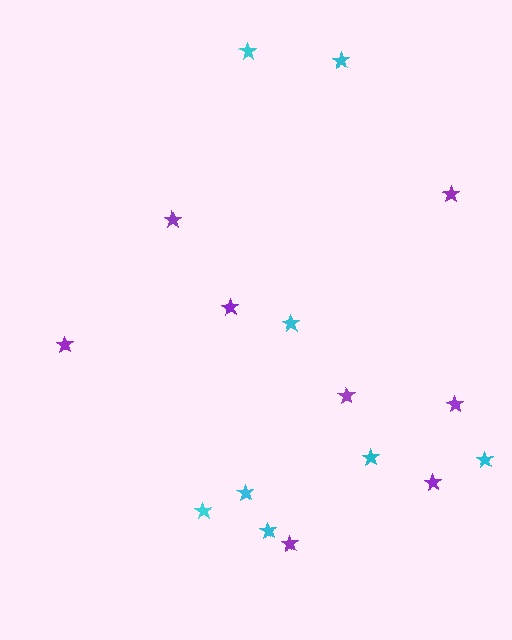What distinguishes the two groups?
There are 2 groups: one group of cyan stars (8) and one group of purple stars (8).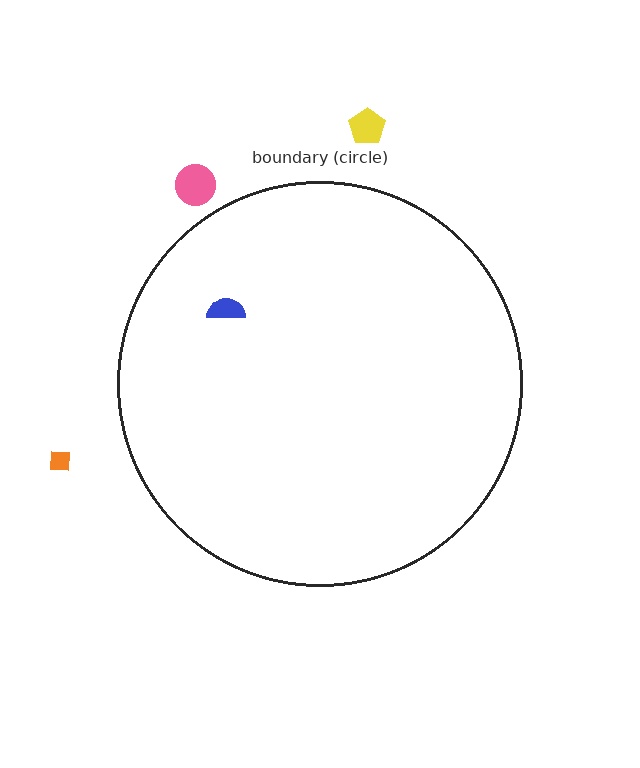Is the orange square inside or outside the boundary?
Outside.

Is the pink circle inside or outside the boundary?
Outside.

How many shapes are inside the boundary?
1 inside, 3 outside.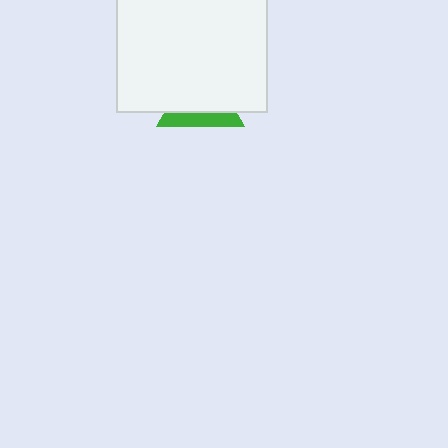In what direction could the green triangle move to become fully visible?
The green triangle could move down. That would shift it out from behind the white square entirely.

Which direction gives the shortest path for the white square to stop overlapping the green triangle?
Moving up gives the shortest separation.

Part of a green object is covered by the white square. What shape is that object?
It is a triangle.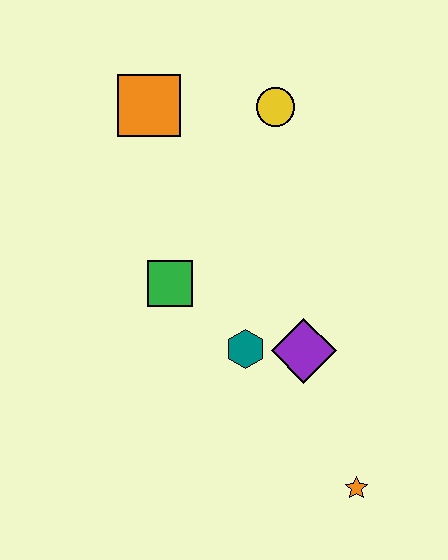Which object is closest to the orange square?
The yellow circle is closest to the orange square.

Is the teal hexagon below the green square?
Yes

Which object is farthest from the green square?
The orange star is farthest from the green square.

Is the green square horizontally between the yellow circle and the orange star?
No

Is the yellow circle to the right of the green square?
Yes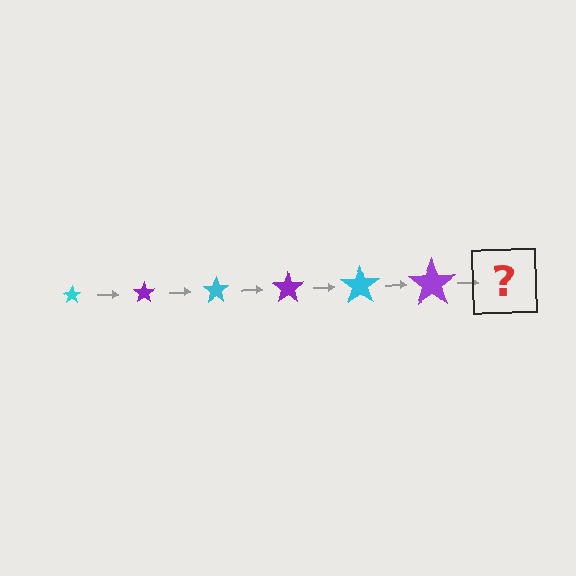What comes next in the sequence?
The next element should be a cyan star, larger than the previous one.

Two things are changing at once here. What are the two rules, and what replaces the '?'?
The two rules are that the star grows larger each step and the color cycles through cyan and purple. The '?' should be a cyan star, larger than the previous one.